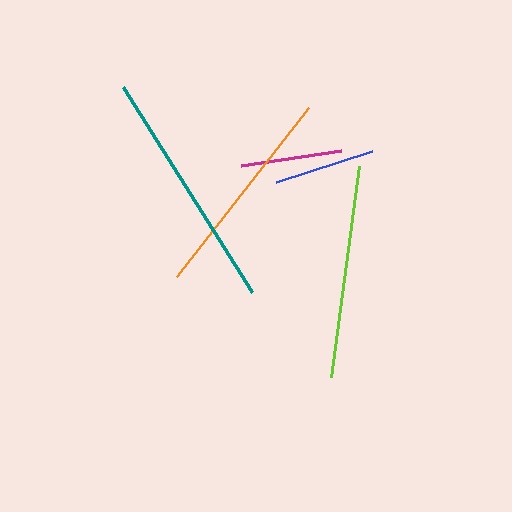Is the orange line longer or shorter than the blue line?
The orange line is longer than the blue line.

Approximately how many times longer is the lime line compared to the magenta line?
The lime line is approximately 2.1 times the length of the magenta line.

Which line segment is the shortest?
The magenta line is the shortest at approximately 101 pixels.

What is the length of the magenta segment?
The magenta segment is approximately 101 pixels long.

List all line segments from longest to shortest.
From longest to shortest: teal, orange, lime, blue, magenta.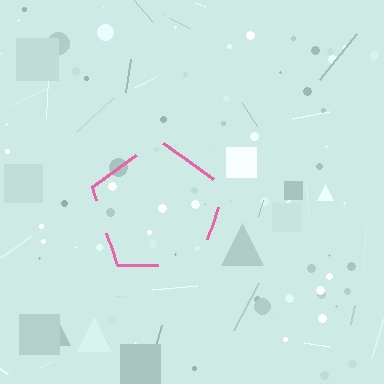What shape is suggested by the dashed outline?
The dashed outline suggests a pentagon.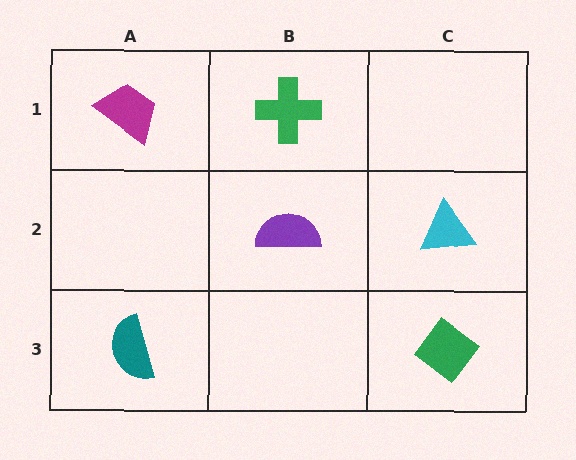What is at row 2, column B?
A purple semicircle.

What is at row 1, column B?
A green cross.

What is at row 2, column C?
A cyan triangle.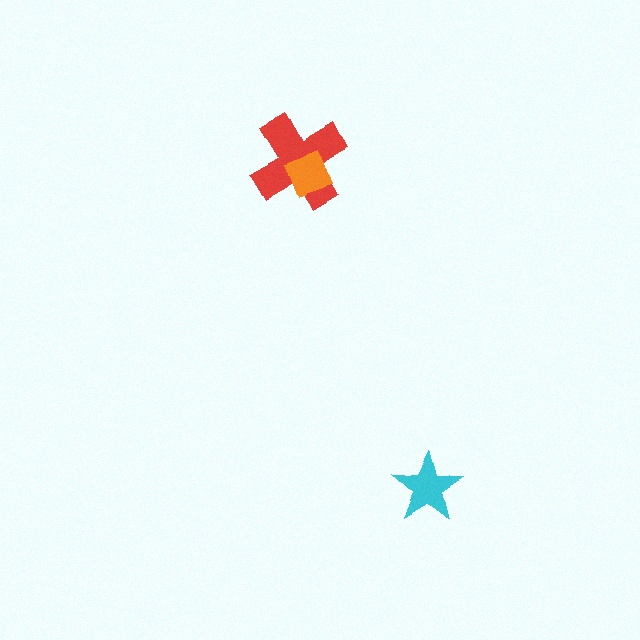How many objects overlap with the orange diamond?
1 object overlaps with the orange diamond.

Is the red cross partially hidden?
Yes, it is partially covered by another shape.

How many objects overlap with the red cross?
1 object overlaps with the red cross.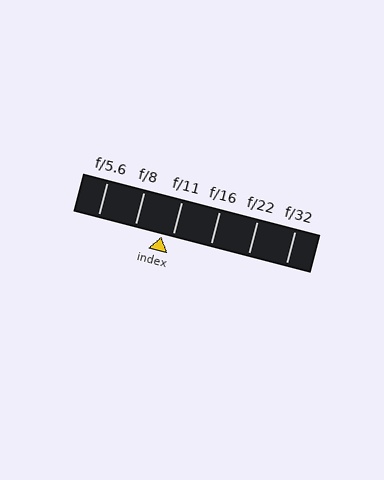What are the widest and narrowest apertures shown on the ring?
The widest aperture shown is f/5.6 and the narrowest is f/32.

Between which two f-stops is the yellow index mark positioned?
The index mark is between f/8 and f/11.